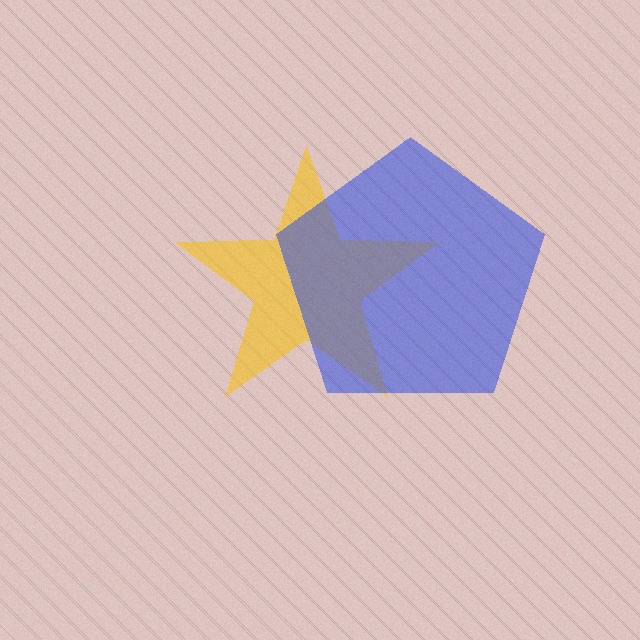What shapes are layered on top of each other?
The layered shapes are: a yellow star, a blue pentagon.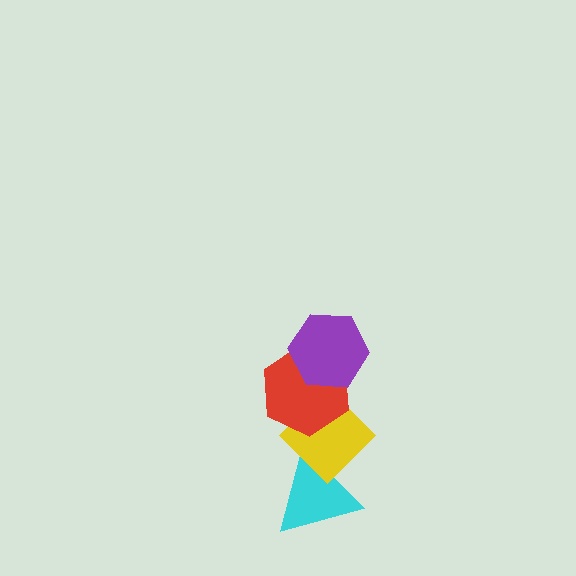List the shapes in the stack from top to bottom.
From top to bottom: the purple hexagon, the red hexagon, the yellow diamond, the cyan triangle.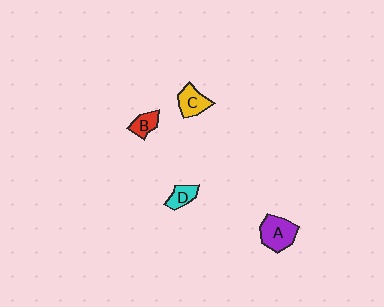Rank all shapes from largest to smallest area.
From largest to smallest: A (purple), C (yellow), D (cyan), B (red).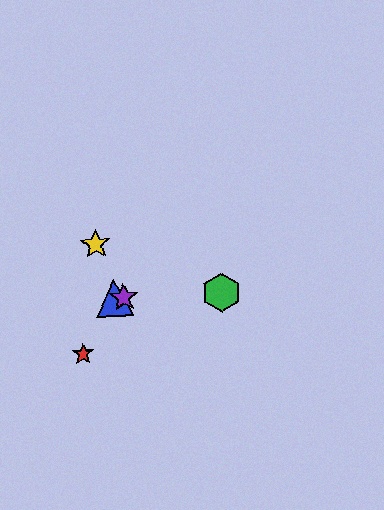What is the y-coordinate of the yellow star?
The yellow star is at y≈244.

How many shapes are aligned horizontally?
3 shapes (the blue triangle, the green hexagon, the purple star) are aligned horizontally.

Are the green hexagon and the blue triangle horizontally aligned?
Yes, both are at y≈293.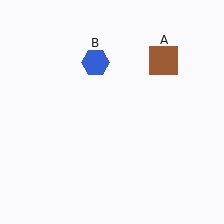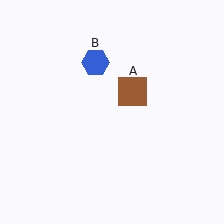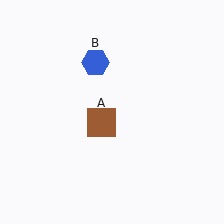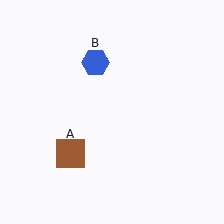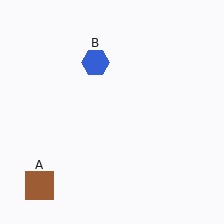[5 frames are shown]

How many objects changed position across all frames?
1 object changed position: brown square (object A).